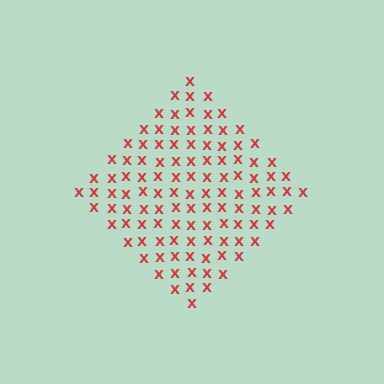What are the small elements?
The small elements are letter X's.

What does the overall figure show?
The overall figure shows a diamond.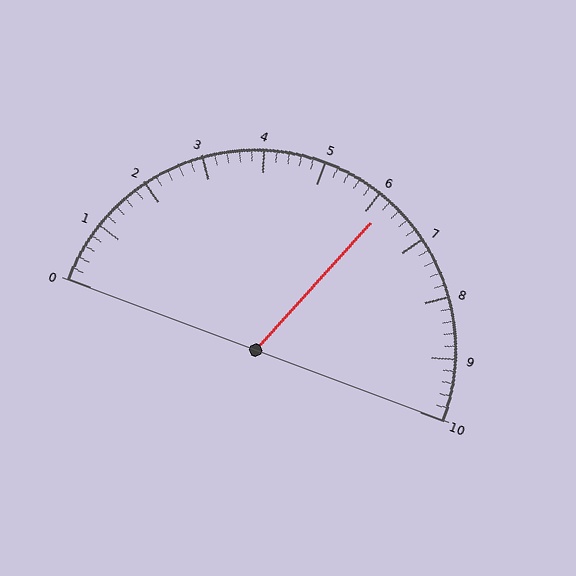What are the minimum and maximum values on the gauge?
The gauge ranges from 0 to 10.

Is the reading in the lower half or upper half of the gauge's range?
The reading is in the upper half of the range (0 to 10).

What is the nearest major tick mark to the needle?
The nearest major tick mark is 6.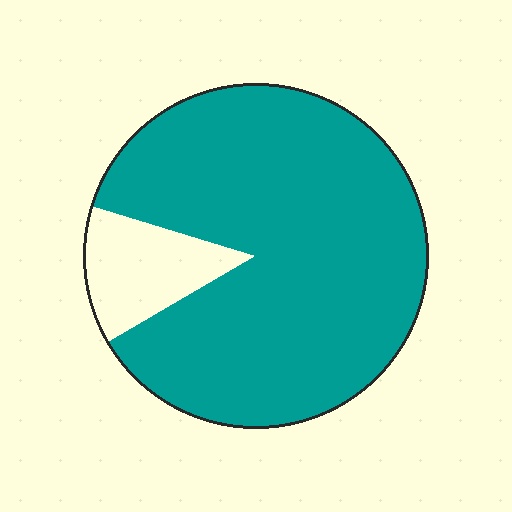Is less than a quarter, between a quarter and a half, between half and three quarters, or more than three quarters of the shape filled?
More than three quarters.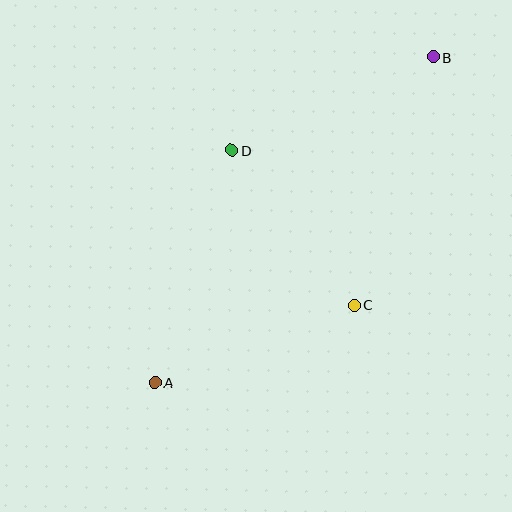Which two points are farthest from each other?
Points A and B are farthest from each other.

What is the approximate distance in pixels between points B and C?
The distance between B and C is approximately 260 pixels.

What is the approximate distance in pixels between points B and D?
The distance between B and D is approximately 222 pixels.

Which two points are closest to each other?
Points C and D are closest to each other.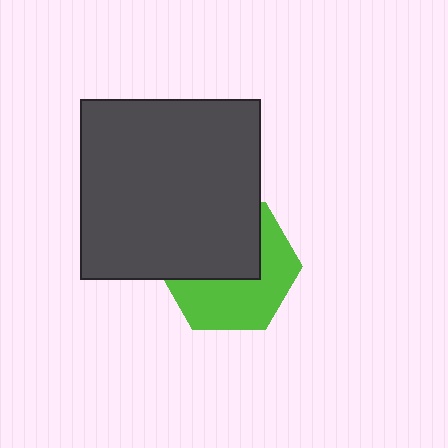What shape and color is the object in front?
The object in front is a dark gray square.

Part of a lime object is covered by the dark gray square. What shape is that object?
It is a hexagon.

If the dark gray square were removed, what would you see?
You would see the complete lime hexagon.